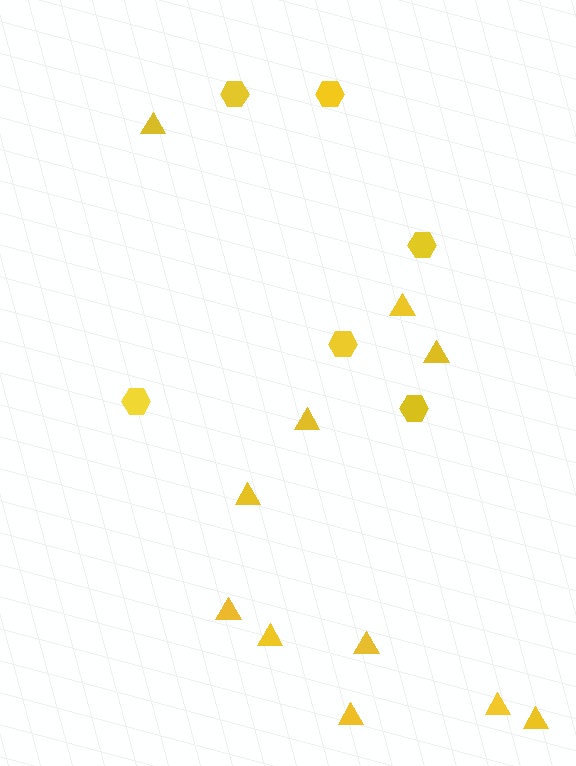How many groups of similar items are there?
There are 2 groups: one group of hexagons (6) and one group of triangles (11).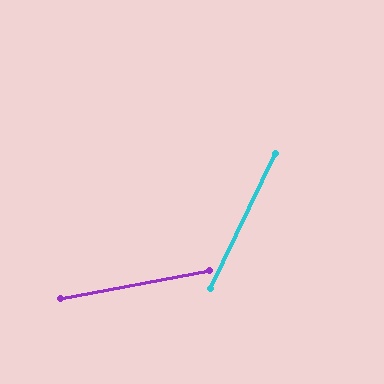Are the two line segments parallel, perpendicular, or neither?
Neither parallel nor perpendicular — they differ by about 53°.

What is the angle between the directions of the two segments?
Approximately 53 degrees.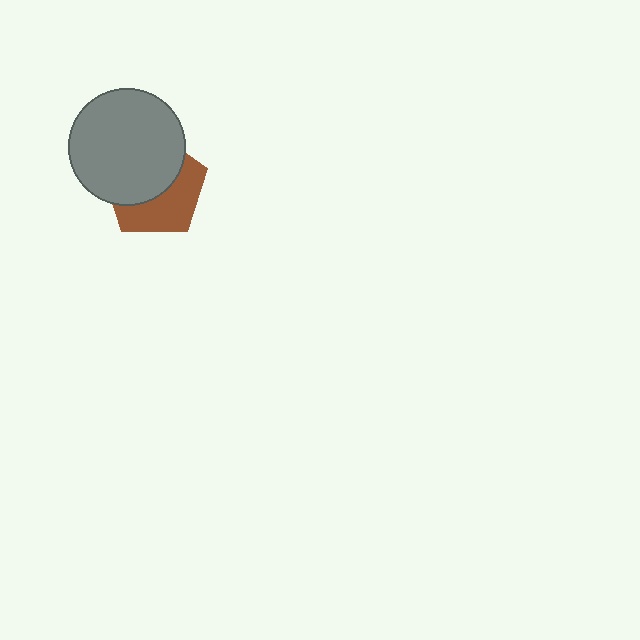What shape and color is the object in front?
The object in front is a gray circle.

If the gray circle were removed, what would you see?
You would see the complete brown pentagon.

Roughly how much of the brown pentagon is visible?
About half of it is visible (roughly 46%).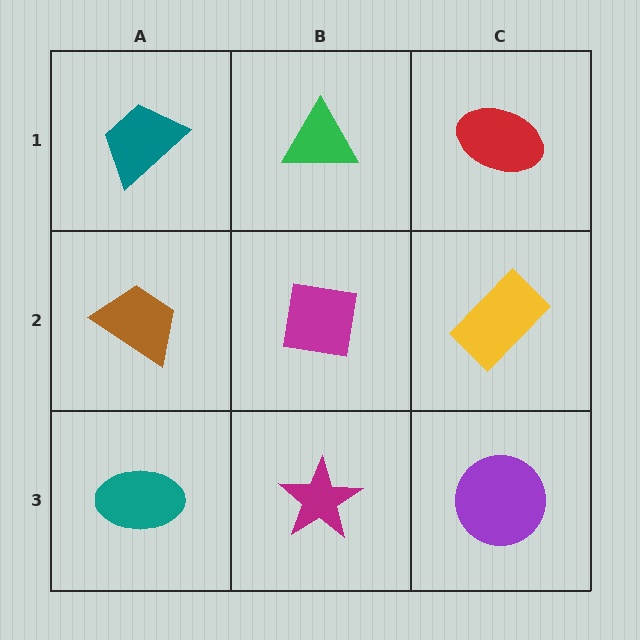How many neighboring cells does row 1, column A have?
2.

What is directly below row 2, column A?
A teal ellipse.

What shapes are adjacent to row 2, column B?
A green triangle (row 1, column B), a magenta star (row 3, column B), a brown trapezoid (row 2, column A), a yellow rectangle (row 2, column C).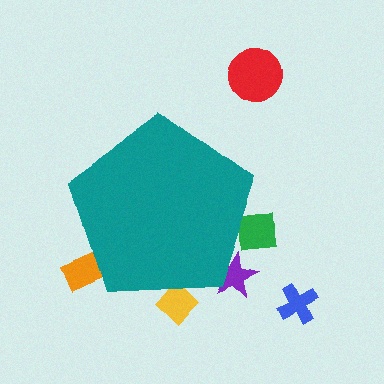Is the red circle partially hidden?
No, the red circle is fully visible.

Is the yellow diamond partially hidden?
Yes, the yellow diamond is partially hidden behind the teal pentagon.